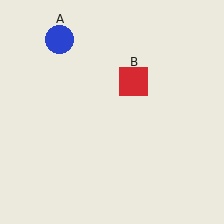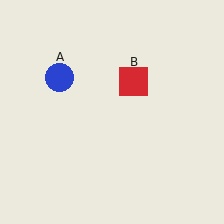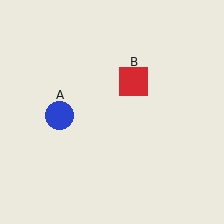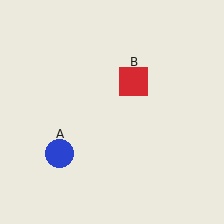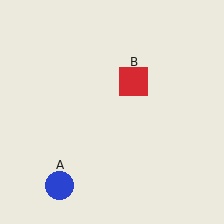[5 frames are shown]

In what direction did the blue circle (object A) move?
The blue circle (object A) moved down.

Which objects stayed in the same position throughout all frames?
Red square (object B) remained stationary.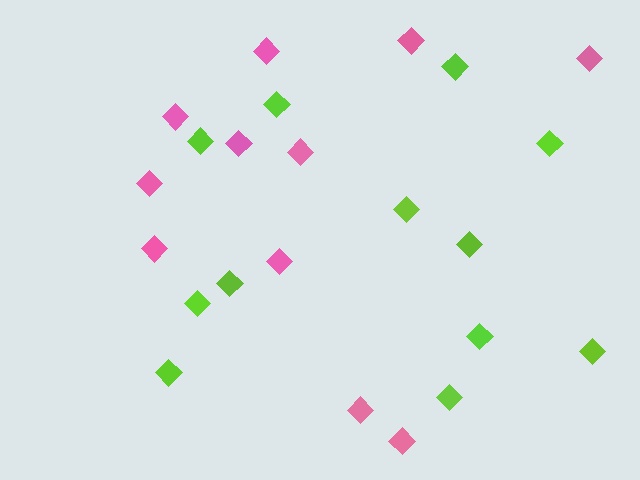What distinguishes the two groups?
There are 2 groups: one group of pink diamonds (11) and one group of lime diamonds (12).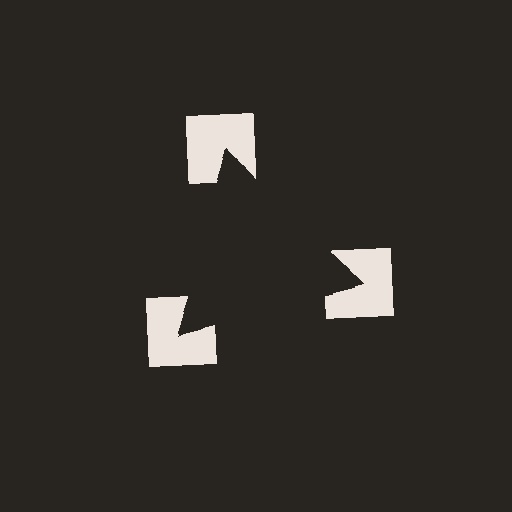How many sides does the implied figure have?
3 sides.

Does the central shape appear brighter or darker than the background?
It typically appears slightly darker than the background, even though no actual brightness change is drawn.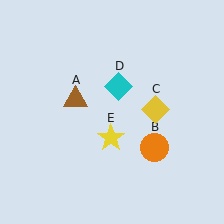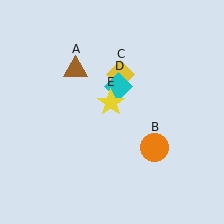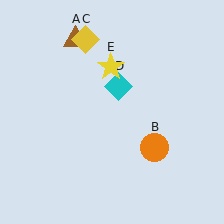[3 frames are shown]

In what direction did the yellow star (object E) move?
The yellow star (object E) moved up.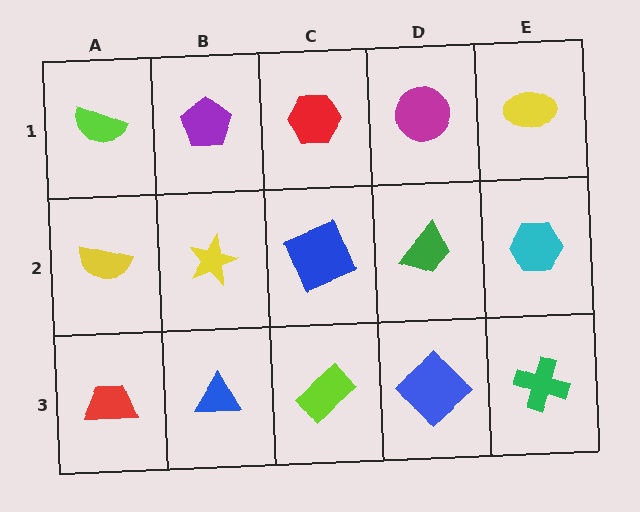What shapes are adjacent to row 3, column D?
A green trapezoid (row 2, column D), a lime rectangle (row 3, column C), a green cross (row 3, column E).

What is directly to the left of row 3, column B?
A red trapezoid.